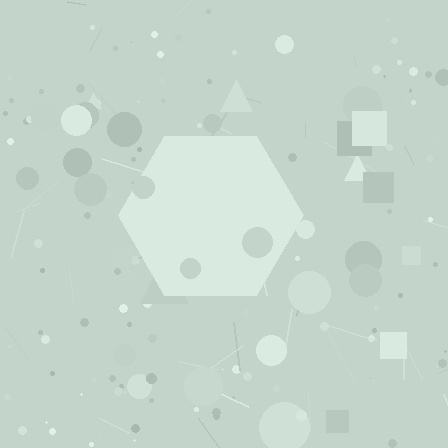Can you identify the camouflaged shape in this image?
The camouflaged shape is a hexagon.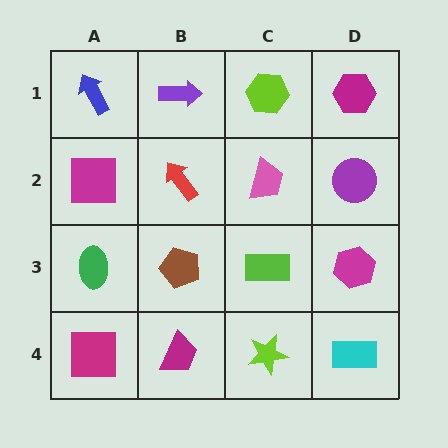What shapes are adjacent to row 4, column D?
A magenta hexagon (row 3, column D), a lime star (row 4, column C).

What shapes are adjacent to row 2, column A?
A blue arrow (row 1, column A), a green ellipse (row 3, column A), a red arrow (row 2, column B).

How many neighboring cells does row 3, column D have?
3.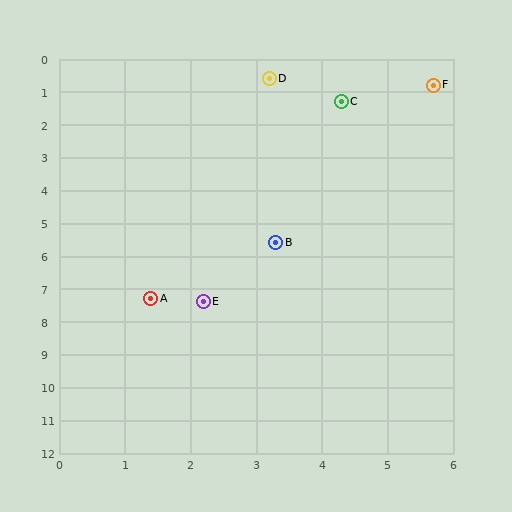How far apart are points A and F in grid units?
Points A and F are about 7.8 grid units apart.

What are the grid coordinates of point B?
Point B is at approximately (3.3, 5.6).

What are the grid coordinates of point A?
Point A is at approximately (1.4, 7.3).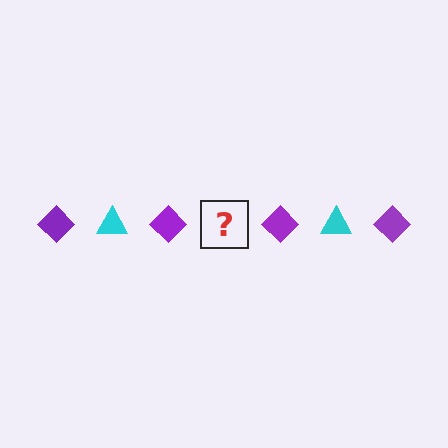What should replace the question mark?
The question mark should be replaced with a cyan triangle.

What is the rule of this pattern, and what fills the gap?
The rule is that the pattern alternates between purple diamond and cyan triangle. The gap should be filled with a cyan triangle.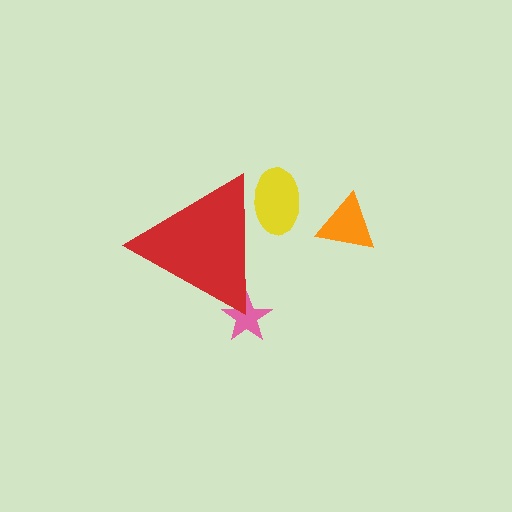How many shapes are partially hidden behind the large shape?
2 shapes are partially hidden.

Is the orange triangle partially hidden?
No, the orange triangle is fully visible.